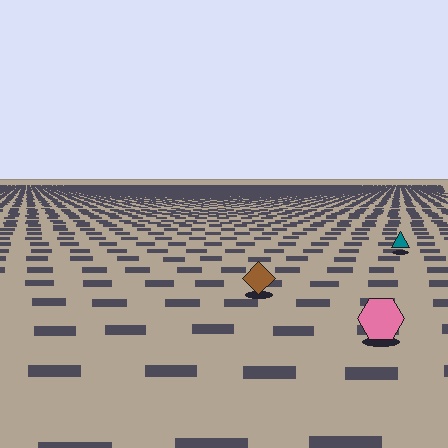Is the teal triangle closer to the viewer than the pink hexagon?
No. The pink hexagon is closer — you can tell from the texture gradient: the ground texture is coarser near it.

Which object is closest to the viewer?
The pink hexagon is closest. The texture marks near it are larger and more spread out.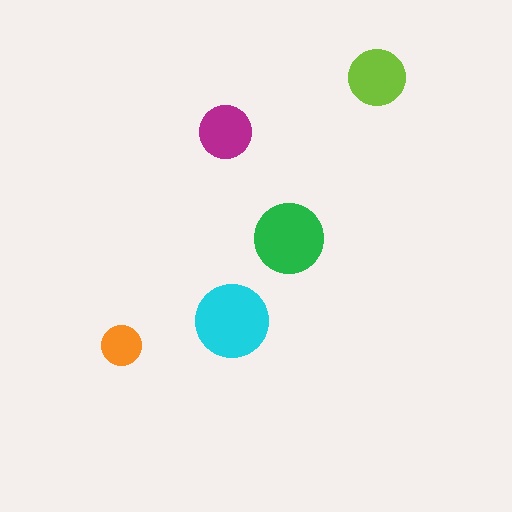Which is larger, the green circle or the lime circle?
The green one.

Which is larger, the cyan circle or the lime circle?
The cyan one.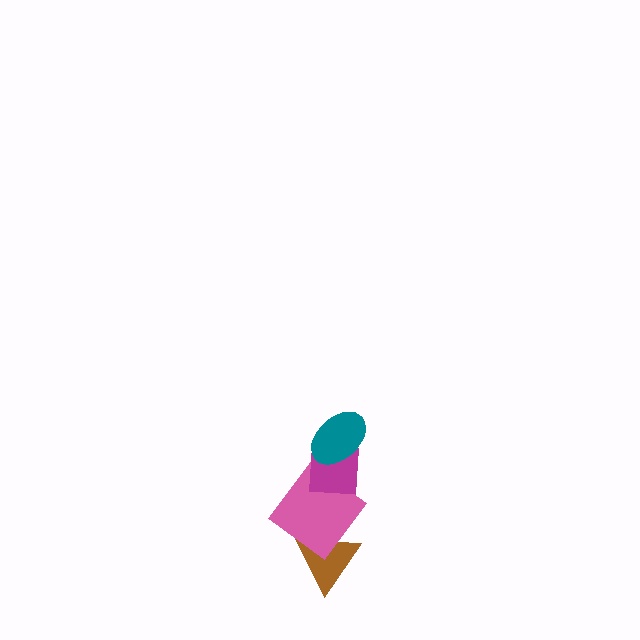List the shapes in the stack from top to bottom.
From top to bottom: the teal ellipse, the magenta square, the pink diamond, the brown triangle.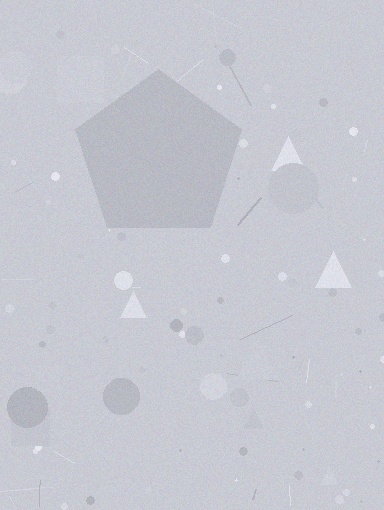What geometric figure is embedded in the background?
A pentagon is embedded in the background.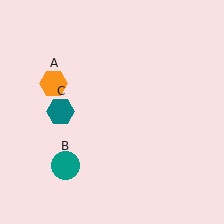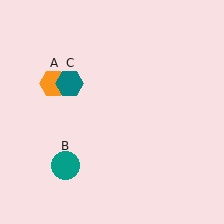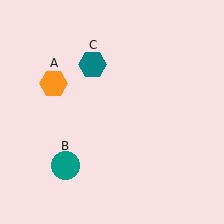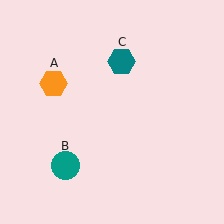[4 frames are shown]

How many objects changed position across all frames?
1 object changed position: teal hexagon (object C).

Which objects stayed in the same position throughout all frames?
Orange hexagon (object A) and teal circle (object B) remained stationary.